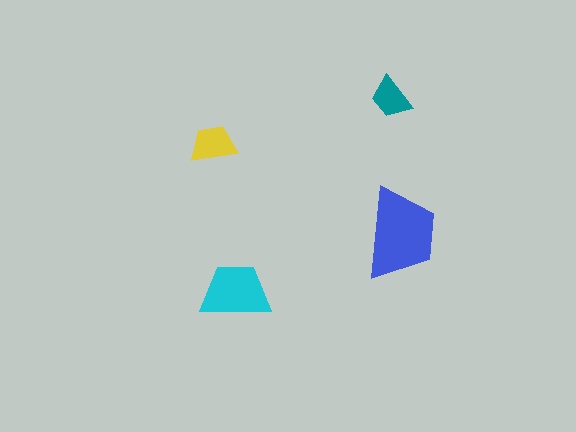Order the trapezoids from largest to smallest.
the blue one, the cyan one, the yellow one, the teal one.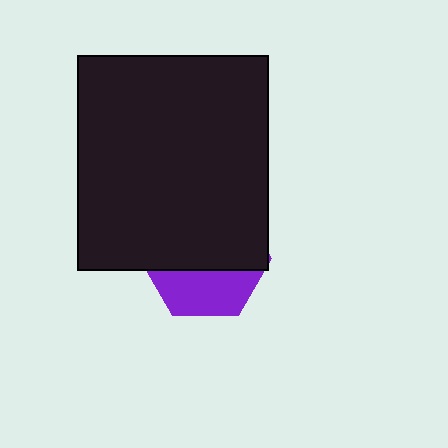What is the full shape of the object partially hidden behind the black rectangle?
The partially hidden object is a purple hexagon.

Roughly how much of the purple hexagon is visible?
A small part of it is visible (roughly 36%).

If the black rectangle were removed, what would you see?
You would see the complete purple hexagon.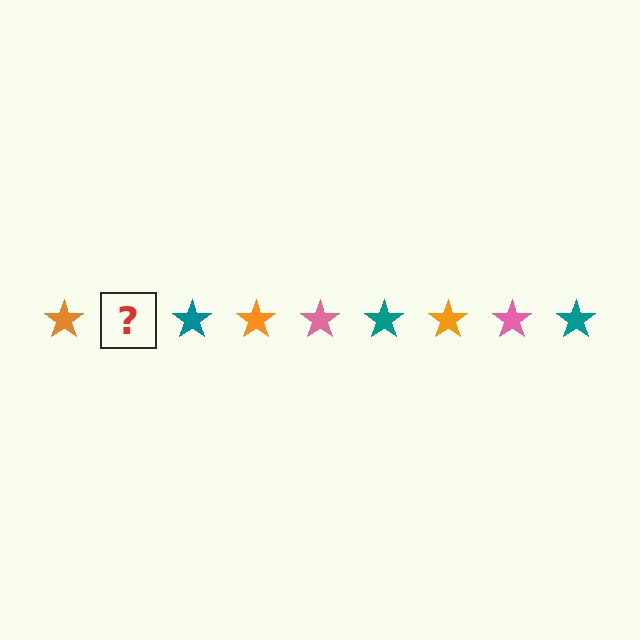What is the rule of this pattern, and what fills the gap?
The rule is that the pattern cycles through orange, pink, teal stars. The gap should be filled with a pink star.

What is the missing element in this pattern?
The missing element is a pink star.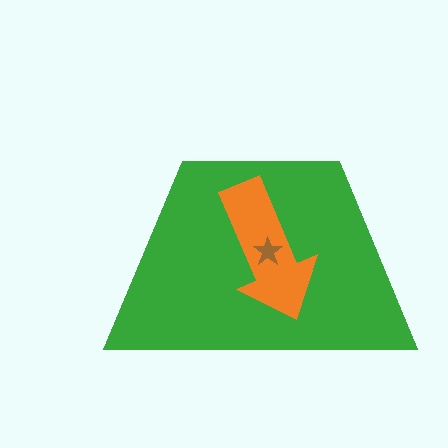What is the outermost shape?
The green trapezoid.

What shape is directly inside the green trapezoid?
The orange arrow.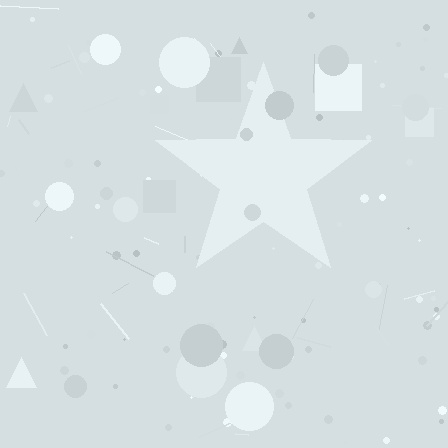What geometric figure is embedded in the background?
A star is embedded in the background.